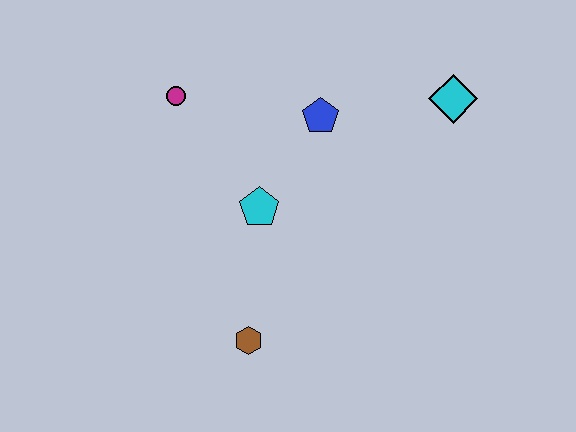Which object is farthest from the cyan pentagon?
The cyan diamond is farthest from the cyan pentagon.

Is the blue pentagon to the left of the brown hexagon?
No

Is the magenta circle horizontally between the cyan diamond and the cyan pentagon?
No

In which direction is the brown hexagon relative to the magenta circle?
The brown hexagon is below the magenta circle.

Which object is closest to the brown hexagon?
The cyan pentagon is closest to the brown hexagon.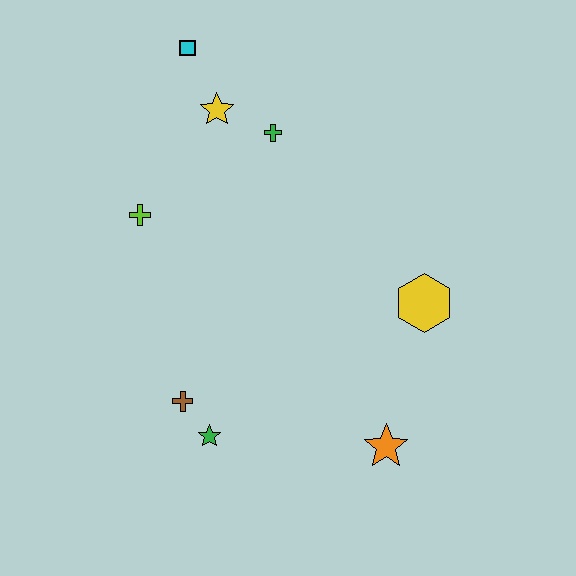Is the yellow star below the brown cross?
No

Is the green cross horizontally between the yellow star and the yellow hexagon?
Yes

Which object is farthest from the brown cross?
The cyan square is farthest from the brown cross.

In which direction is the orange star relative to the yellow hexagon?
The orange star is below the yellow hexagon.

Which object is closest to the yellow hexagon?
The orange star is closest to the yellow hexagon.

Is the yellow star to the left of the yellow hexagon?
Yes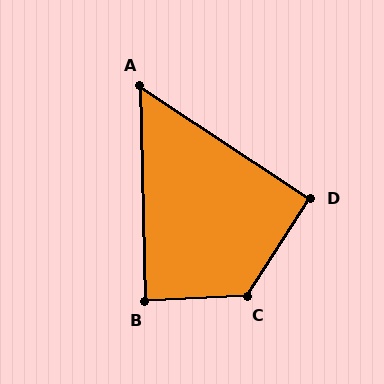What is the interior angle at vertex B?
Approximately 89 degrees (approximately right).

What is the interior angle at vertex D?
Approximately 91 degrees (approximately right).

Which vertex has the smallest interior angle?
A, at approximately 55 degrees.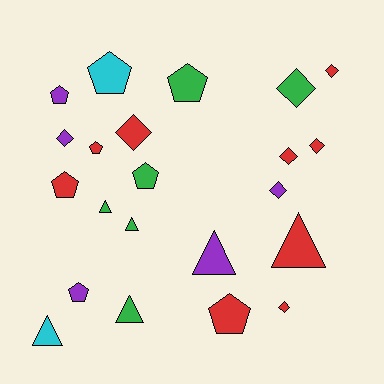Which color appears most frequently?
Red, with 9 objects.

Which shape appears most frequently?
Diamond, with 8 objects.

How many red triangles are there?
There is 1 red triangle.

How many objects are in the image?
There are 22 objects.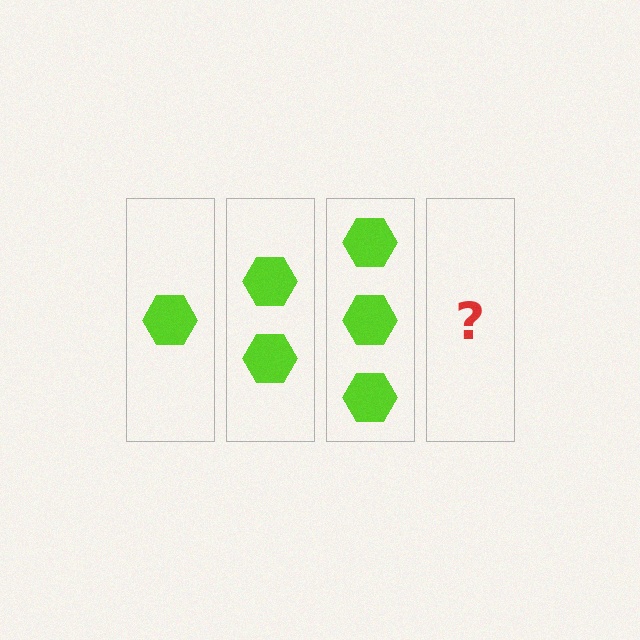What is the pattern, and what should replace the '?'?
The pattern is that each step adds one more hexagon. The '?' should be 4 hexagons.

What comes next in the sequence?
The next element should be 4 hexagons.